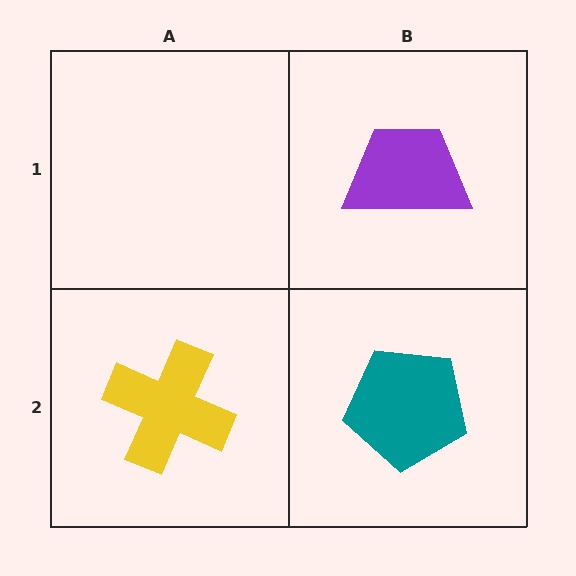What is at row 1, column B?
A purple trapezoid.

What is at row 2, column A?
A yellow cross.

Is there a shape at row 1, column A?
No, that cell is empty.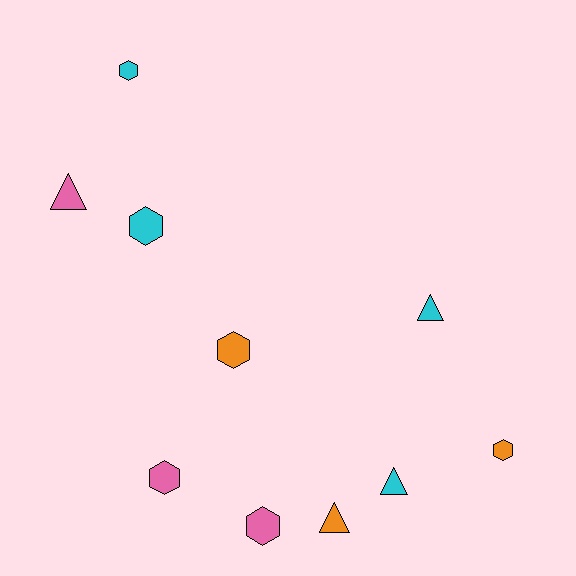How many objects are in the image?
There are 10 objects.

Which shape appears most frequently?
Hexagon, with 6 objects.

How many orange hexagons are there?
There are 2 orange hexagons.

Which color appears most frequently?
Cyan, with 4 objects.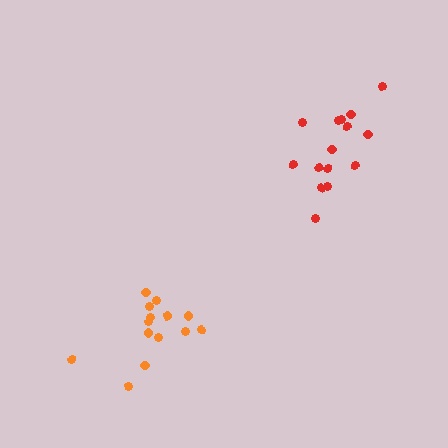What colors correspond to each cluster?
The clusters are colored: orange, red.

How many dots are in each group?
Group 1: 14 dots, Group 2: 15 dots (29 total).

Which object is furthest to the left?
The orange cluster is leftmost.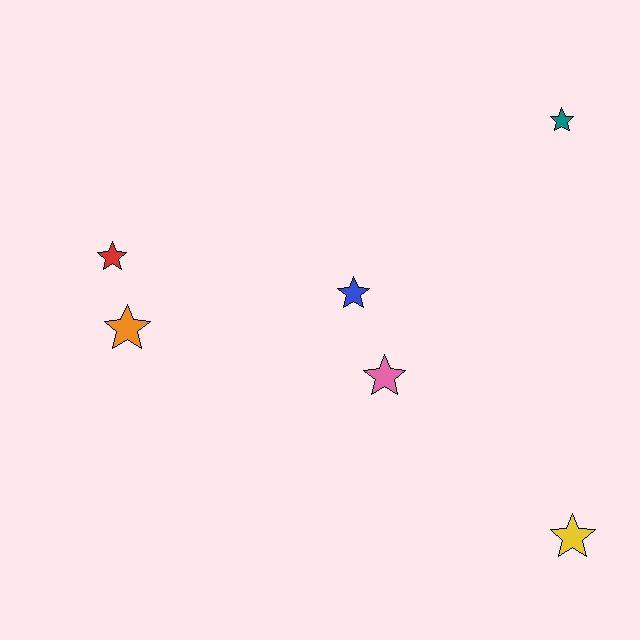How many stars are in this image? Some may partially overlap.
There are 6 stars.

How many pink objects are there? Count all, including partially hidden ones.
There is 1 pink object.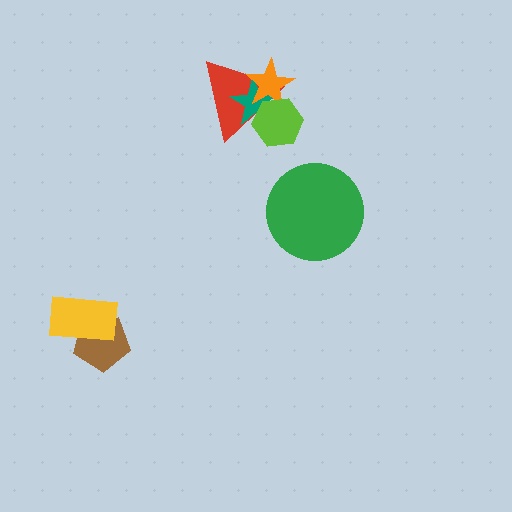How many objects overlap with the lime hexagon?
3 objects overlap with the lime hexagon.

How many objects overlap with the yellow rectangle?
1 object overlaps with the yellow rectangle.